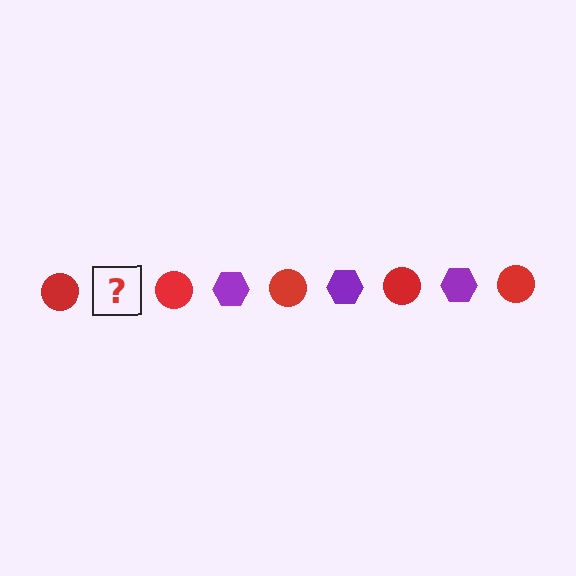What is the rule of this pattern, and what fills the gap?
The rule is that the pattern alternates between red circle and purple hexagon. The gap should be filled with a purple hexagon.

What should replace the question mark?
The question mark should be replaced with a purple hexagon.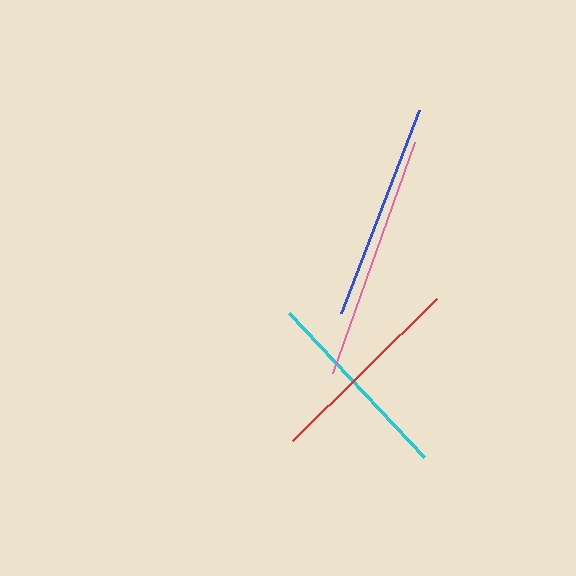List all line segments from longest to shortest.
From longest to shortest: pink, blue, red, cyan.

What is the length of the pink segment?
The pink segment is approximately 246 pixels long.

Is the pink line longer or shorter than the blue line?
The pink line is longer than the blue line.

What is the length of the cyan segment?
The cyan segment is approximately 197 pixels long.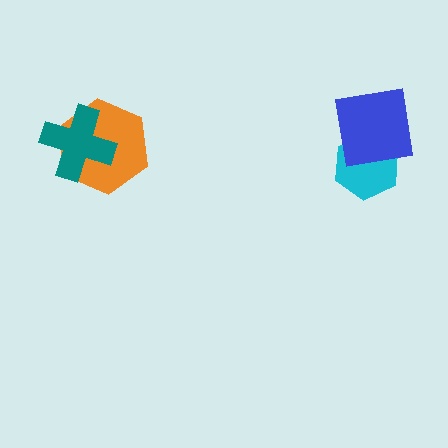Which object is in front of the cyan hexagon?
The blue square is in front of the cyan hexagon.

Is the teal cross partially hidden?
No, no other shape covers it.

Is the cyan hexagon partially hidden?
Yes, it is partially covered by another shape.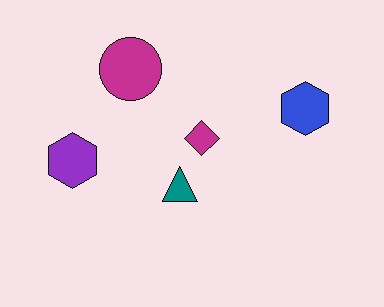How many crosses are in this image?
There are no crosses.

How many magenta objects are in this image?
There are 2 magenta objects.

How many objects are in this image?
There are 5 objects.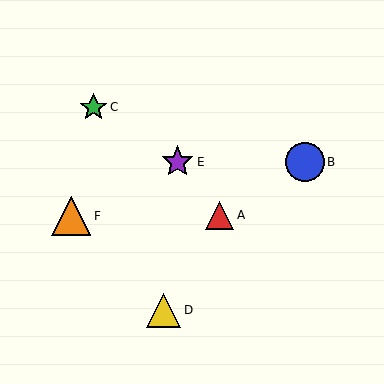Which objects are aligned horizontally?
Objects B, E are aligned horizontally.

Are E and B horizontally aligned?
Yes, both are at y≈162.